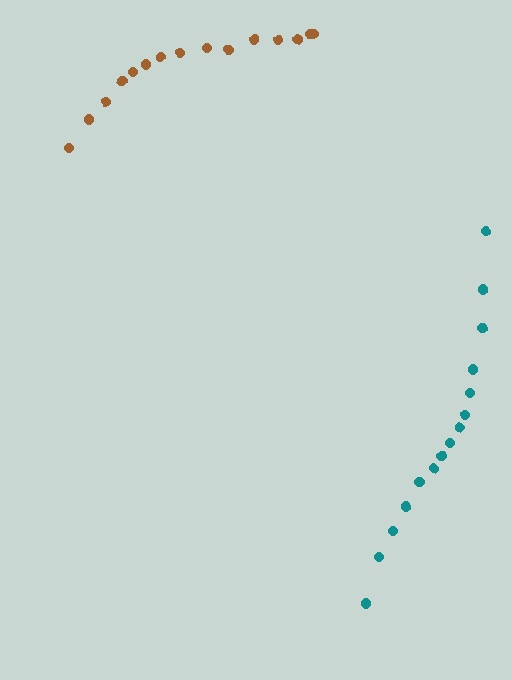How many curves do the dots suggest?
There are 2 distinct paths.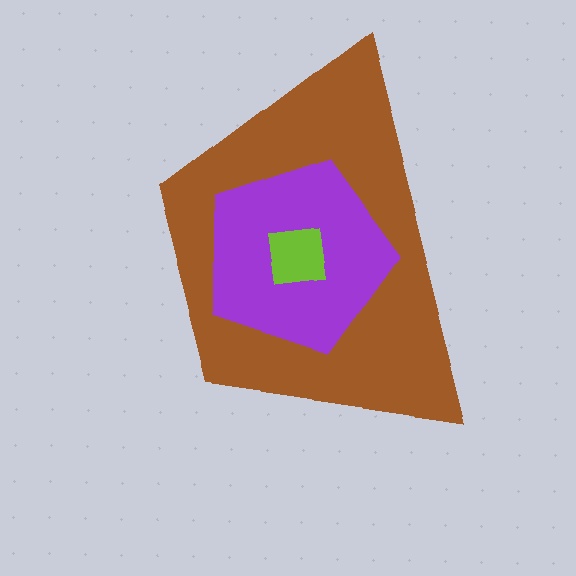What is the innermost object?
The lime square.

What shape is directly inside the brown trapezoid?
The purple pentagon.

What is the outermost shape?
The brown trapezoid.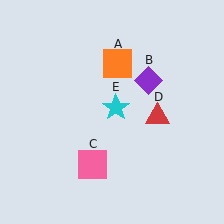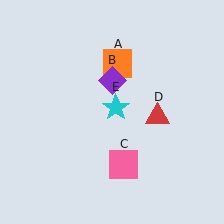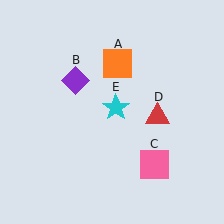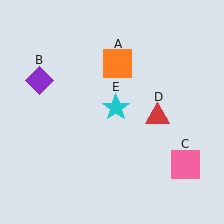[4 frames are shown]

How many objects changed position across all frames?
2 objects changed position: purple diamond (object B), pink square (object C).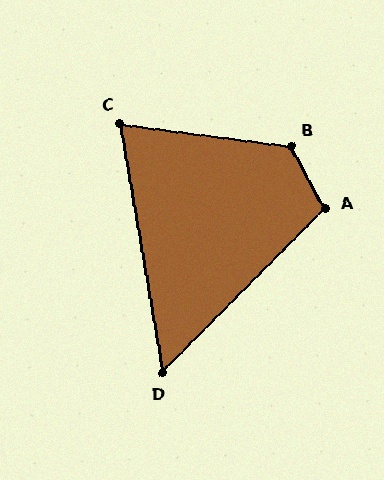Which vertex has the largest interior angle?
B, at approximately 126 degrees.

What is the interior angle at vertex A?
Approximately 107 degrees (obtuse).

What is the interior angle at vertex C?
Approximately 73 degrees (acute).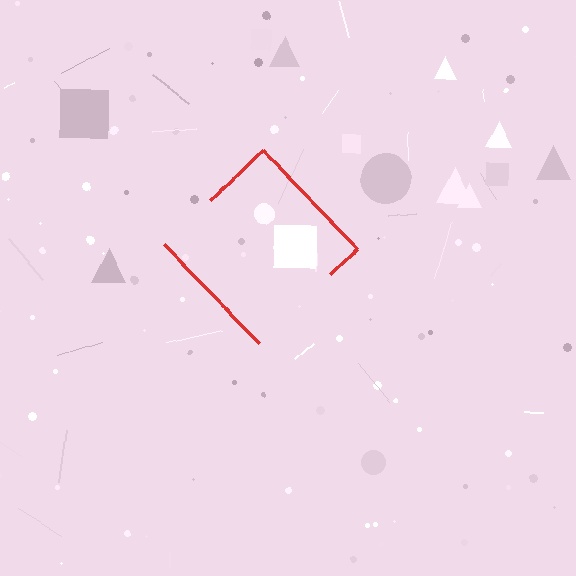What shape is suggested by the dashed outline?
The dashed outline suggests a diamond.